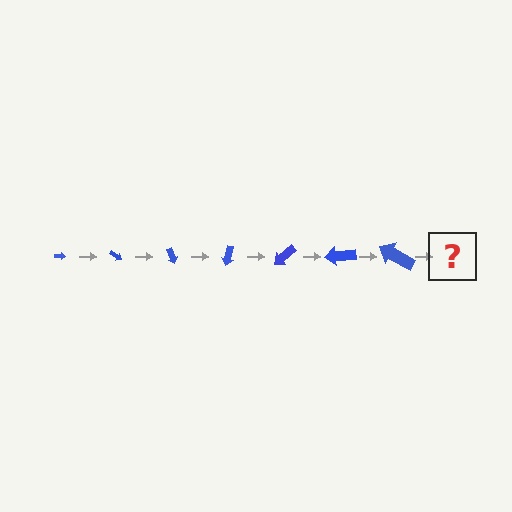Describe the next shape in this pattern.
It should be an arrow, larger than the previous one and rotated 245 degrees from the start.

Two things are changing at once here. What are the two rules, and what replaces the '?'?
The two rules are that the arrow grows larger each step and it rotates 35 degrees each step. The '?' should be an arrow, larger than the previous one and rotated 245 degrees from the start.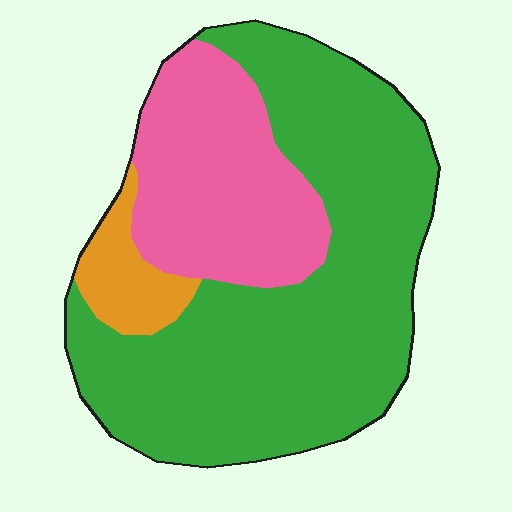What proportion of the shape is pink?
Pink takes up about one quarter (1/4) of the shape.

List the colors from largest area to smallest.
From largest to smallest: green, pink, orange.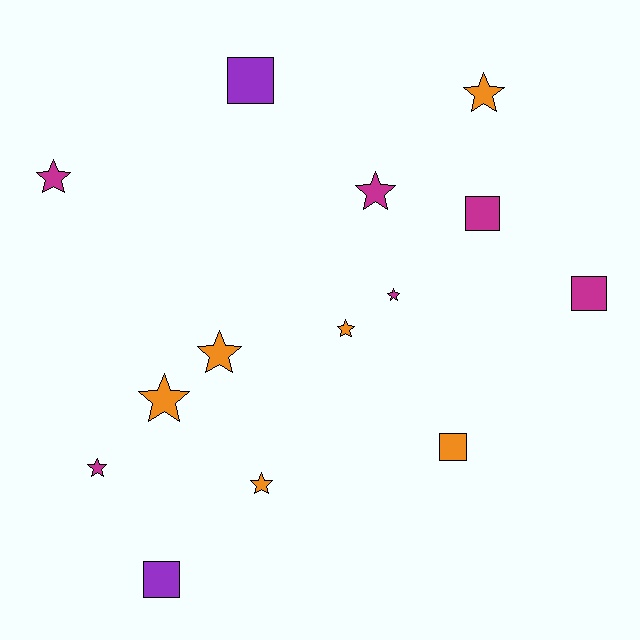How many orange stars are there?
There are 5 orange stars.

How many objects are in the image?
There are 14 objects.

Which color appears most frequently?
Magenta, with 6 objects.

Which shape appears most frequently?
Star, with 9 objects.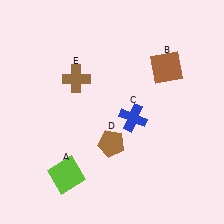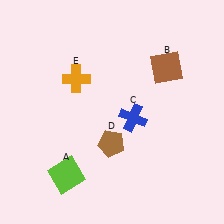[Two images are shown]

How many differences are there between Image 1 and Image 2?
There is 1 difference between the two images.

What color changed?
The cross (E) changed from brown in Image 1 to orange in Image 2.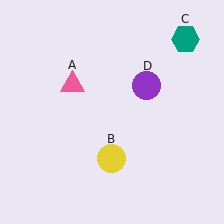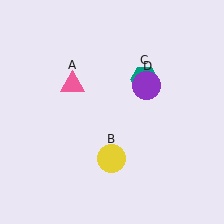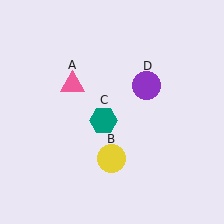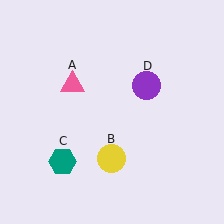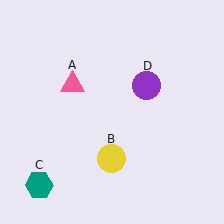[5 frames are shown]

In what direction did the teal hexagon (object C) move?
The teal hexagon (object C) moved down and to the left.